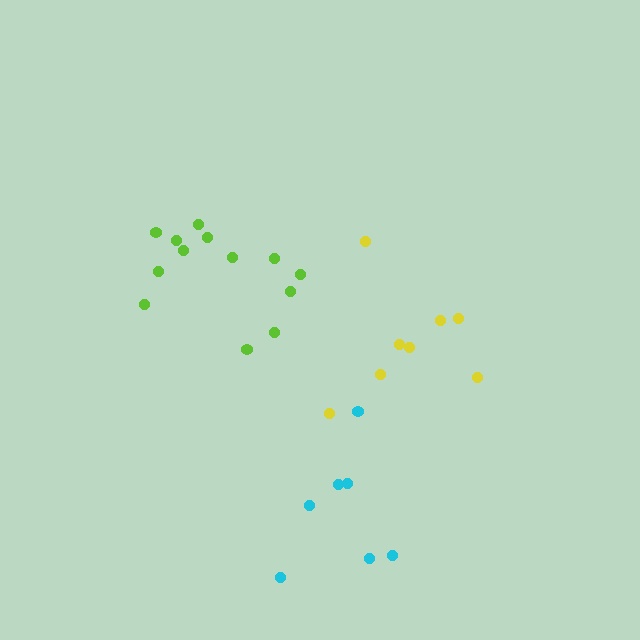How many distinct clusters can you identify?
There are 3 distinct clusters.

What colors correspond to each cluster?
The clusters are colored: yellow, lime, cyan.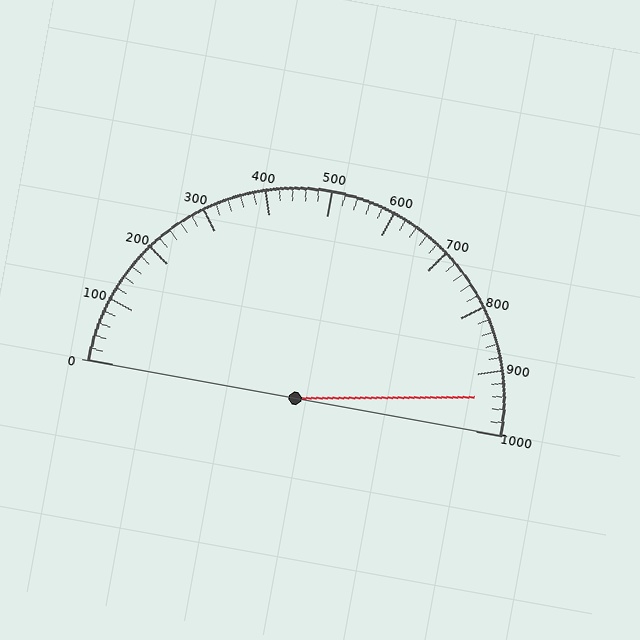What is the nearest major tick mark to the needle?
The nearest major tick mark is 900.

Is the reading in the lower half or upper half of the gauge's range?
The reading is in the upper half of the range (0 to 1000).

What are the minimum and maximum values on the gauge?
The gauge ranges from 0 to 1000.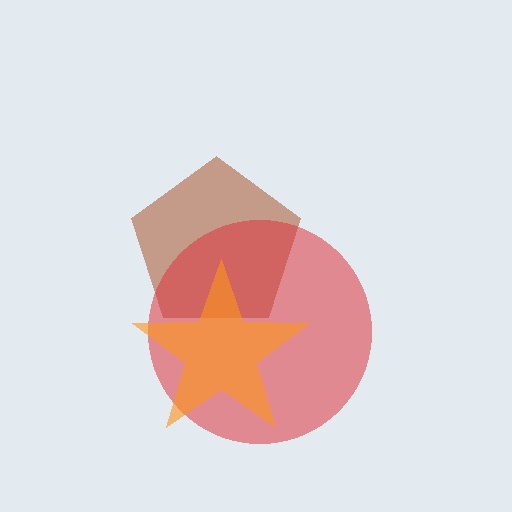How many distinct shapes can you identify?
There are 3 distinct shapes: a brown pentagon, a red circle, an orange star.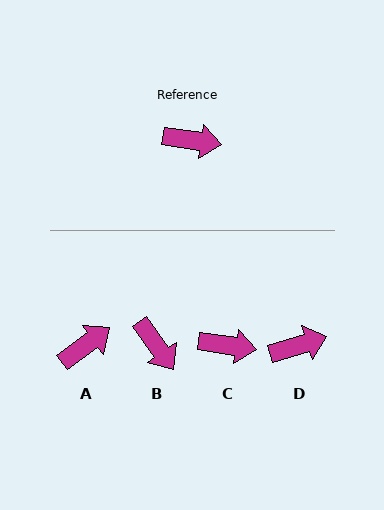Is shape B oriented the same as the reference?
No, it is off by about 46 degrees.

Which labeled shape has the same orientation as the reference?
C.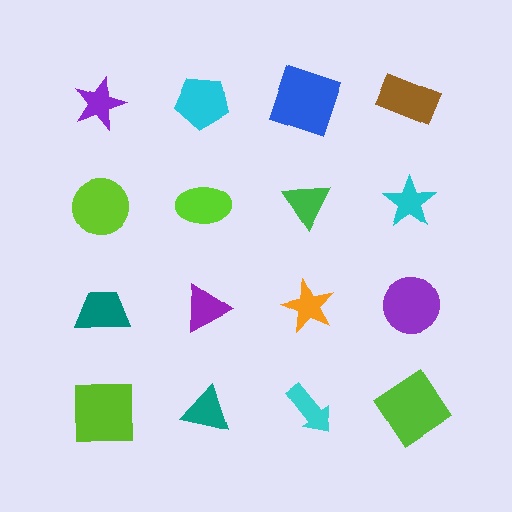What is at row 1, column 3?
A blue square.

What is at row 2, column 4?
A cyan star.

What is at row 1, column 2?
A cyan pentagon.